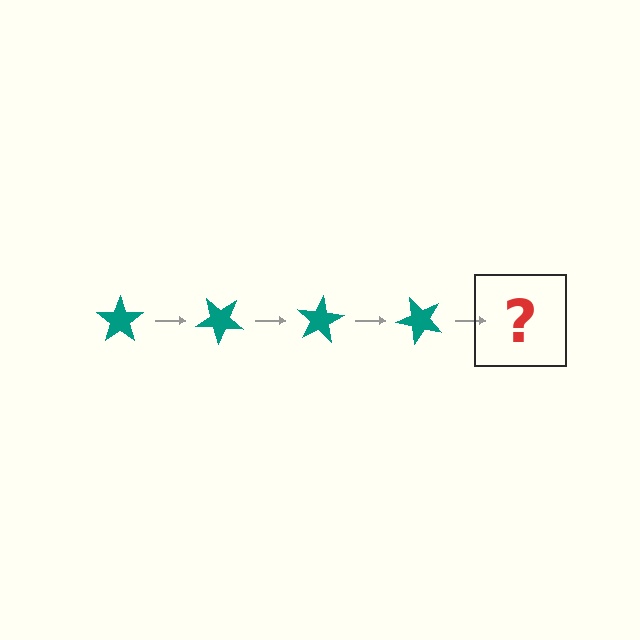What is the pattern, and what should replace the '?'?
The pattern is that the star rotates 40 degrees each step. The '?' should be a teal star rotated 160 degrees.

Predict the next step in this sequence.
The next step is a teal star rotated 160 degrees.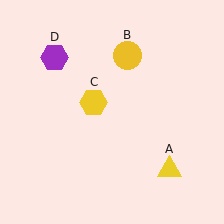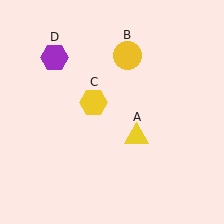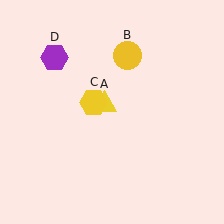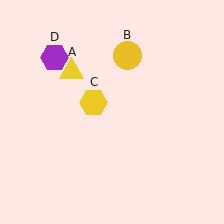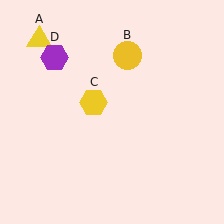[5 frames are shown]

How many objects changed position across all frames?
1 object changed position: yellow triangle (object A).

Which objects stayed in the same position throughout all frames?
Yellow circle (object B) and yellow hexagon (object C) and purple hexagon (object D) remained stationary.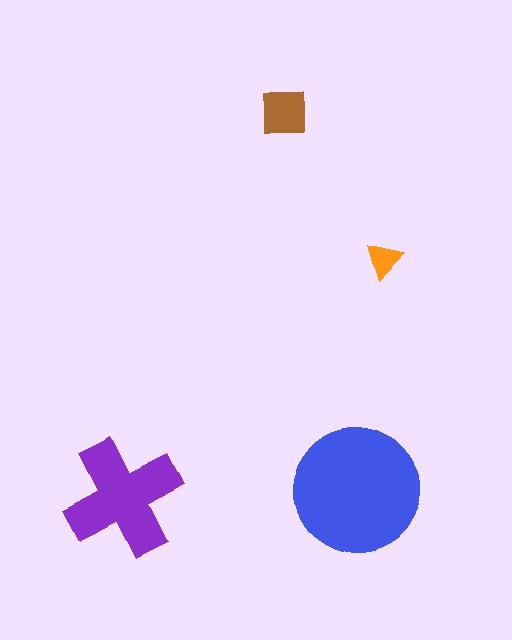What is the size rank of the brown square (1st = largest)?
3rd.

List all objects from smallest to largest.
The orange triangle, the brown square, the purple cross, the blue circle.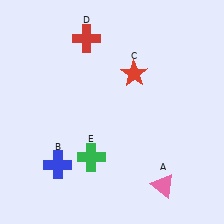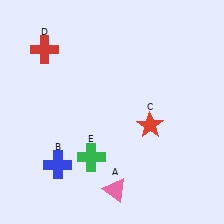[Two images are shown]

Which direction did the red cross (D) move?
The red cross (D) moved left.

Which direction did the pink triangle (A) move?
The pink triangle (A) moved left.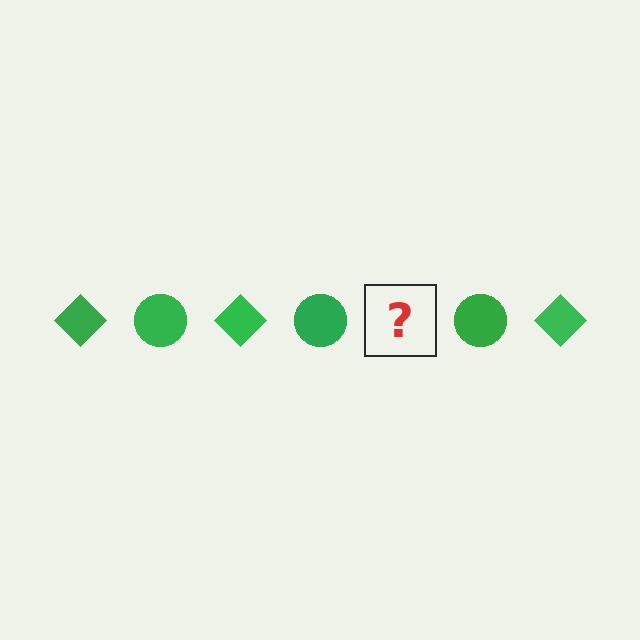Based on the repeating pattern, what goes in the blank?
The blank should be a green diamond.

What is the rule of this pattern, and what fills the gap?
The rule is that the pattern cycles through diamond, circle shapes in green. The gap should be filled with a green diamond.